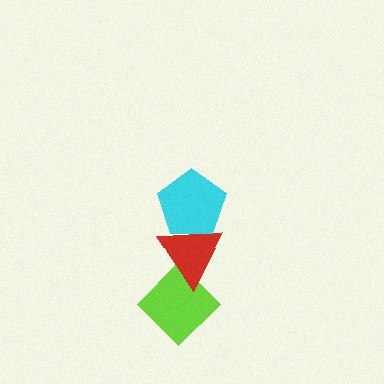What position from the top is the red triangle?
The red triangle is 2nd from the top.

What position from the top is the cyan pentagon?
The cyan pentagon is 1st from the top.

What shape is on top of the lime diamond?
The red triangle is on top of the lime diamond.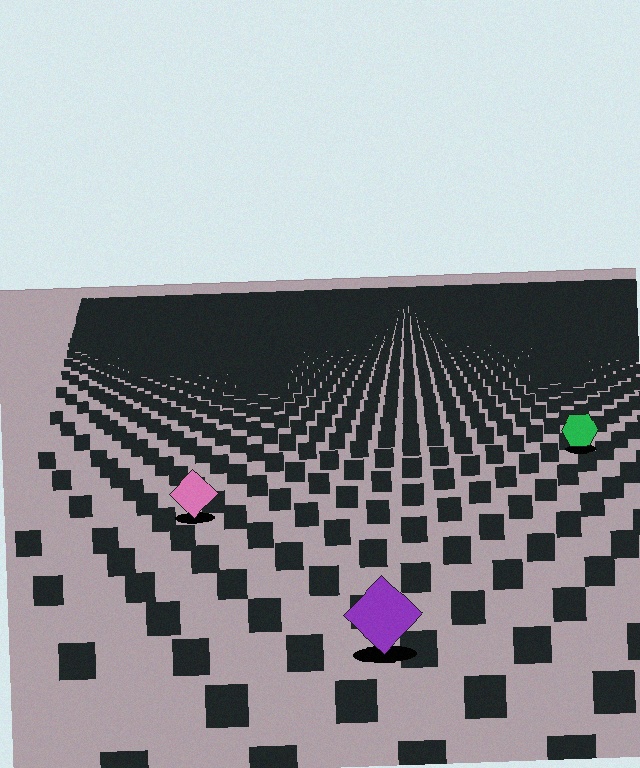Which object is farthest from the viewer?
The green hexagon is farthest from the viewer. It appears smaller and the ground texture around it is denser.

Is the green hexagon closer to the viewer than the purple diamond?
No. The purple diamond is closer — you can tell from the texture gradient: the ground texture is coarser near it.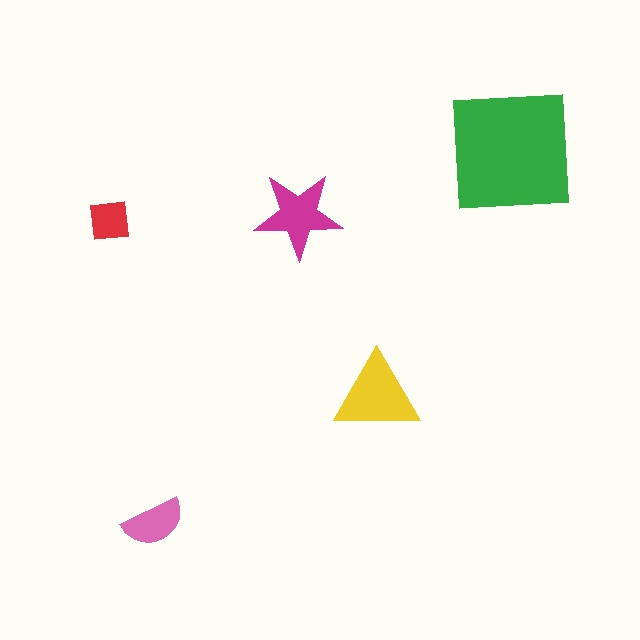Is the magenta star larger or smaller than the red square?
Larger.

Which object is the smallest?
The red square.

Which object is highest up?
The green square is topmost.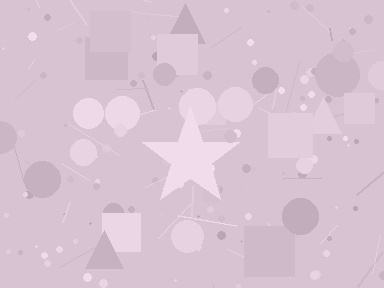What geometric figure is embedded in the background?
A star is embedded in the background.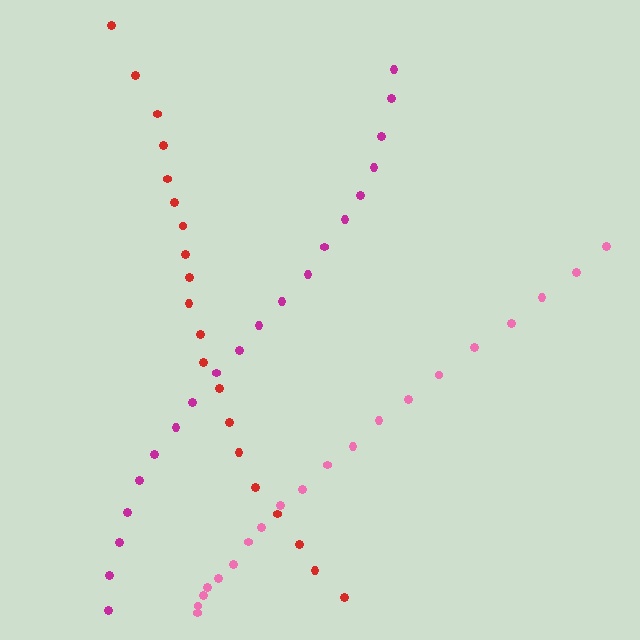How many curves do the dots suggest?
There are 3 distinct paths.